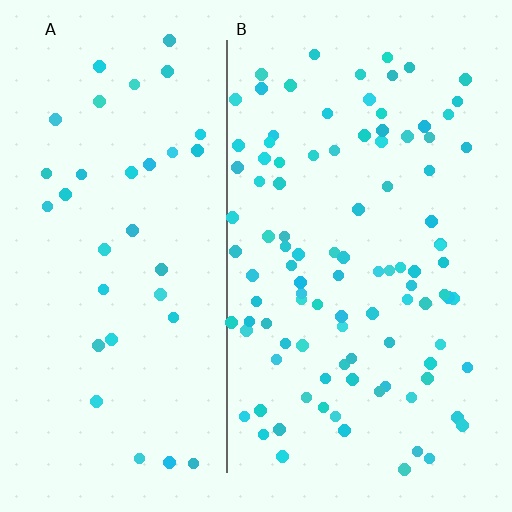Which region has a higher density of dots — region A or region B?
B (the right).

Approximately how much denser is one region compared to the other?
Approximately 2.8× — region B over region A.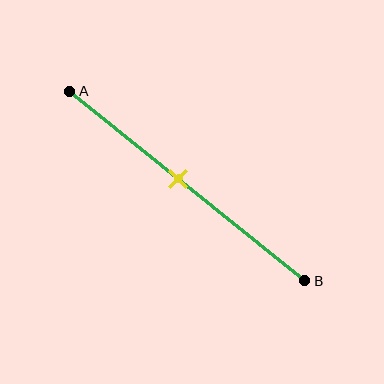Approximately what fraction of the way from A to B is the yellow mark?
The yellow mark is approximately 45% of the way from A to B.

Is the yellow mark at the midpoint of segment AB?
No, the mark is at about 45% from A, not at the 50% midpoint.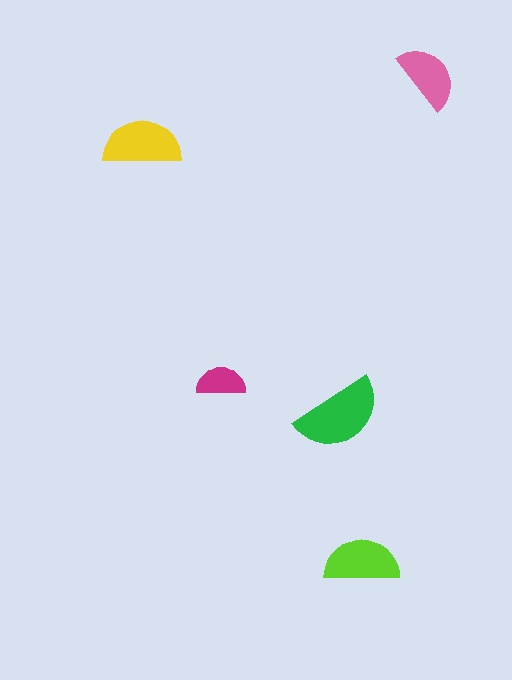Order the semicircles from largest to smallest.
the green one, the yellow one, the lime one, the pink one, the magenta one.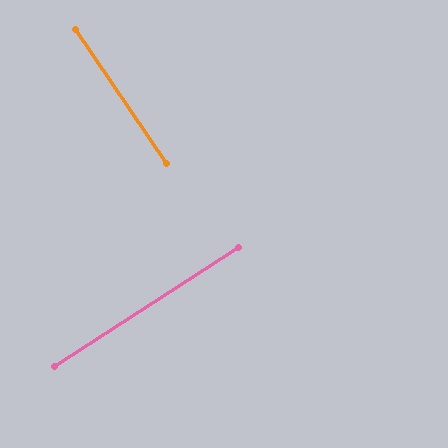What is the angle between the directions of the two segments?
Approximately 89 degrees.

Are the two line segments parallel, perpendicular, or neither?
Perpendicular — they meet at approximately 89°.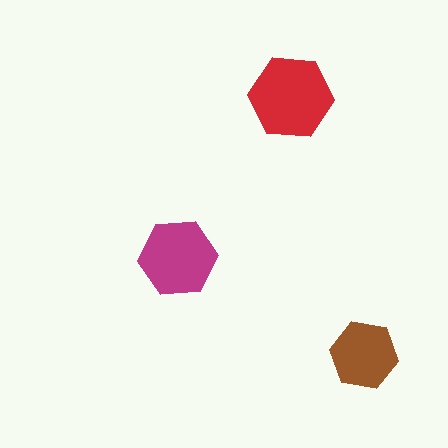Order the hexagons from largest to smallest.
the red one, the magenta one, the brown one.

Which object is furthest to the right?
The brown hexagon is rightmost.